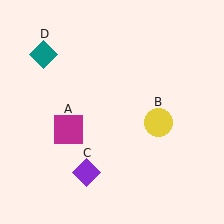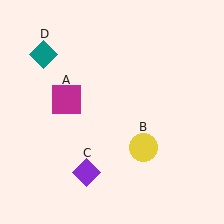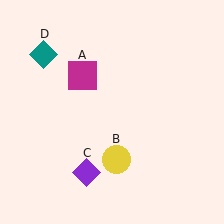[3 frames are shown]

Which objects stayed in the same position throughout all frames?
Purple diamond (object C) and teal diamond (object D) remained stationary.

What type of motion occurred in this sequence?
The magenta square (object A), yellow circle (object B) rotated clockwise around the center of the scene.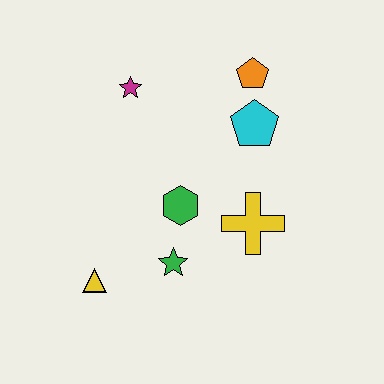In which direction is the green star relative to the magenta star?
The green star is below the magenta star.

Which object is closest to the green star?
The green hexagon is closest to the green star.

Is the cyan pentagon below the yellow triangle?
No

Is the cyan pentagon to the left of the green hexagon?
No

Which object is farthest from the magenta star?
The yellow triangle is farthest from the magenta star.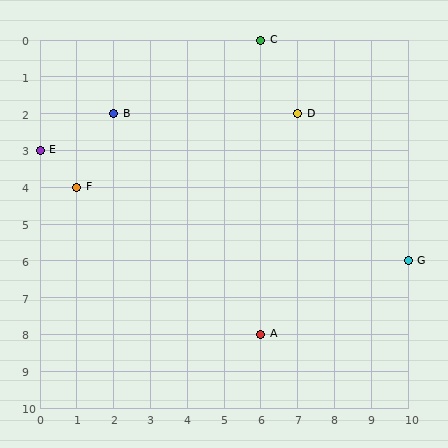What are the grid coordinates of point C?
Point C is at grid coordinates (6, 0).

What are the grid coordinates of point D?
Point D is at grid coordinates (7, 2).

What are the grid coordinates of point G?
Point G is at grid coordinates (10, 6).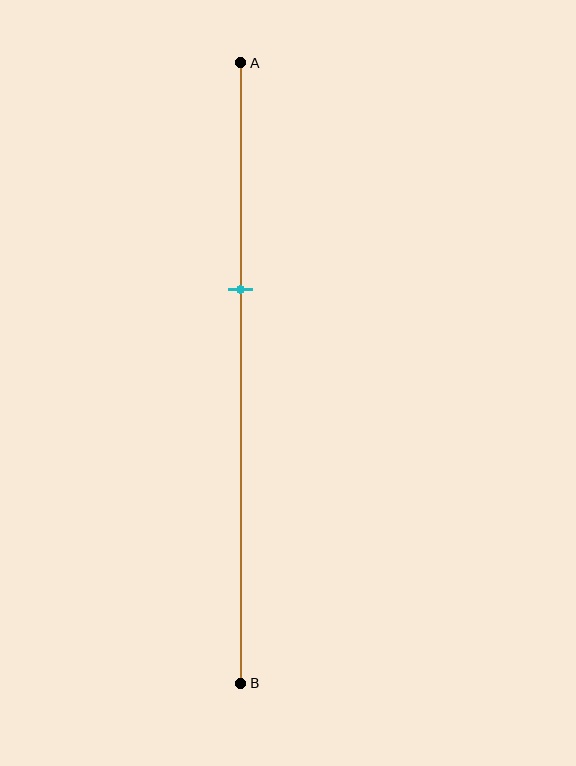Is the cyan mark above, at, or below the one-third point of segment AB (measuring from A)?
The cyan mark is below the one-third point of segment AB.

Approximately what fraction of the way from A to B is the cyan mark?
The cyan mark is approximately 35% of the way from A to B.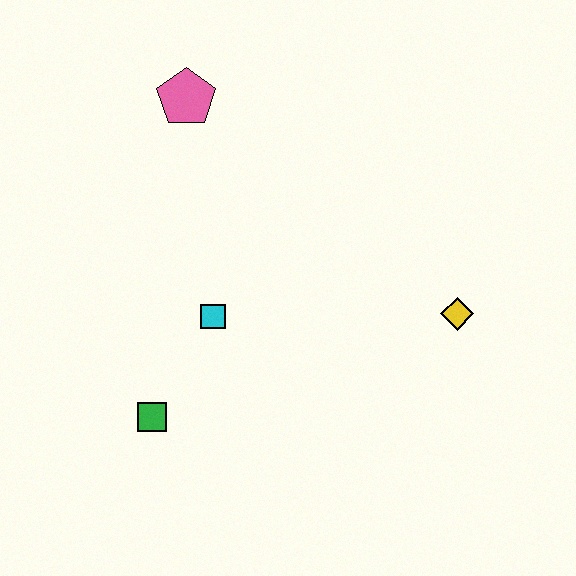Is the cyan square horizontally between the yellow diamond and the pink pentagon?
Yes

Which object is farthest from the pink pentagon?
The yellow diamond is farthest from the pink pentagon.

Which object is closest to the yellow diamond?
The cyan square is closest to the yellow diamond.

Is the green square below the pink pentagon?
Yes